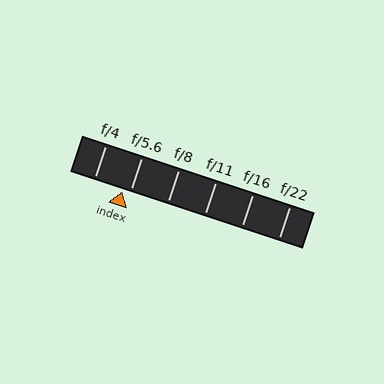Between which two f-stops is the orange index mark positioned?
The index mark is between f/4 and f/5.6.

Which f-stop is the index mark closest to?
The index mark is closest to f/5.6.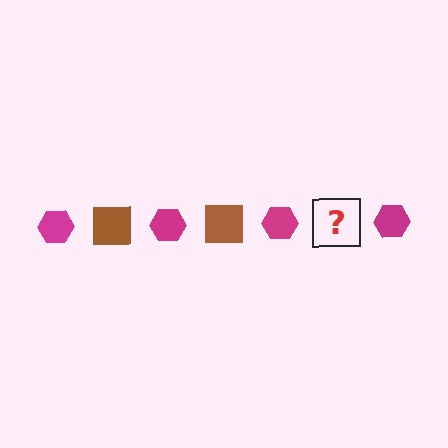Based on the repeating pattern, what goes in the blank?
The blank should be a brown square.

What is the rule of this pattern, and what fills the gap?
The rule is that the pattern alternates between magenta hexagon and brown square. The gap should be filled with a brown square.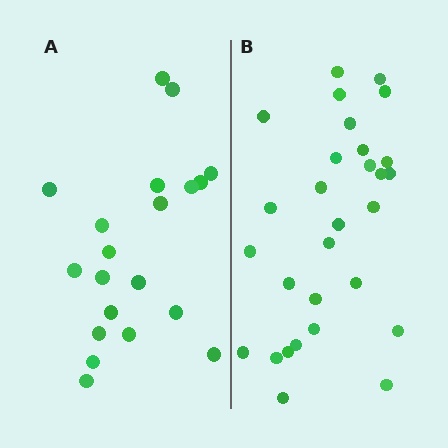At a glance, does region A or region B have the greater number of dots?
Region B (the right region) has more dots.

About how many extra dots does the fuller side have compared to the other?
Region B has roughly 8 or so more dots than region A.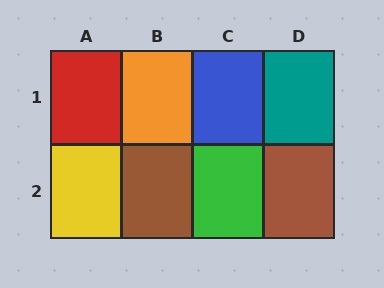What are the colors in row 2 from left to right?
Yellow, brown, green, brown.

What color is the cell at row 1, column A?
Red.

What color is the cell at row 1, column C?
Blue.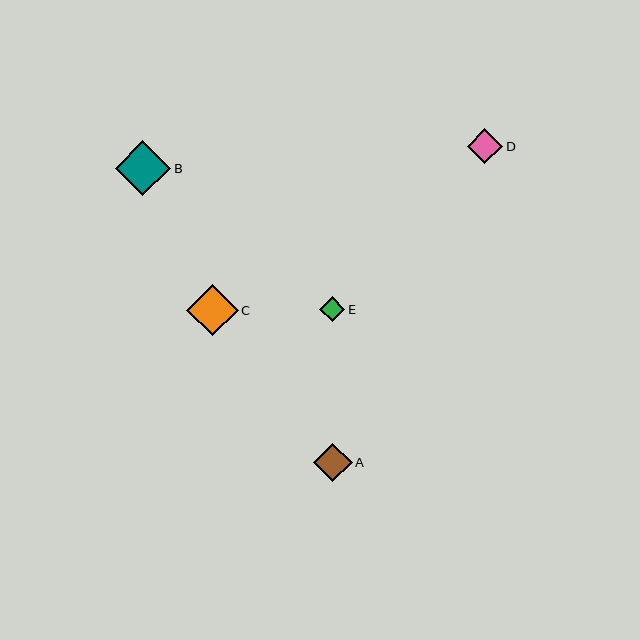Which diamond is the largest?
Diamond B is the largest with a size of approximately 55 pixels.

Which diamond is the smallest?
Diamond E is the smallest with a size of approximately 25 pixels.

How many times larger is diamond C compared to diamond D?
Diamond C is approximately 1.5 times the size of diamond D.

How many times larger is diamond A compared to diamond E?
Diamond A is approximately 1.6 times the size of diamond E.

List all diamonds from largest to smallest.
From largest to smallest: B, C, A, D, E.